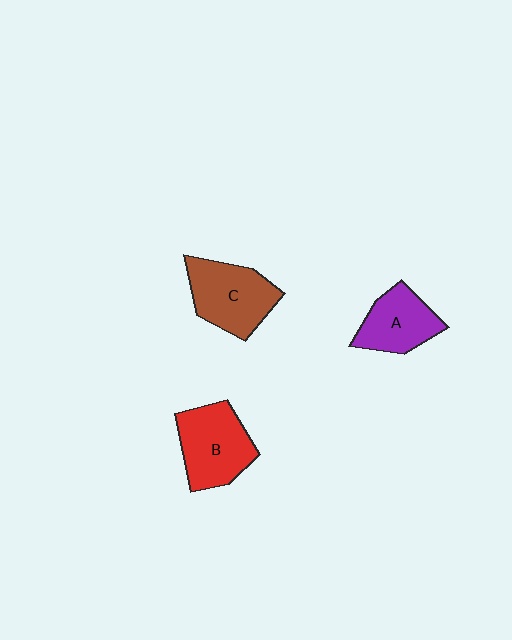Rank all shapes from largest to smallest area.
From largest to smallest: B (red), C (brown), A (purple).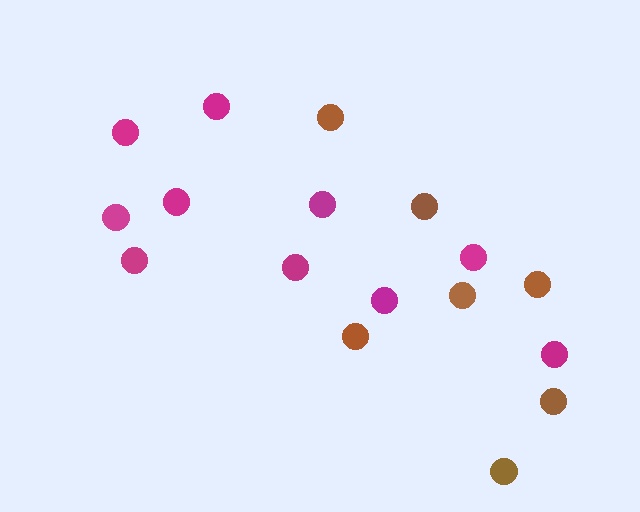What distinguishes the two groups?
There are 2 groups: one group of magenta circles (10) and one group of brown circles (7).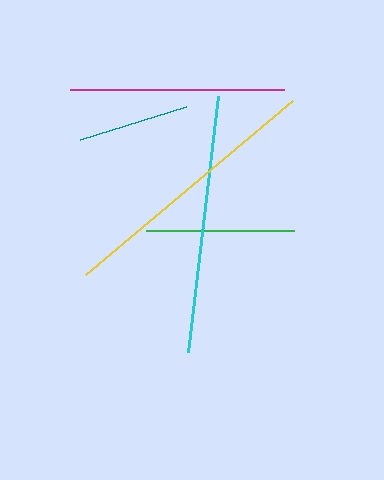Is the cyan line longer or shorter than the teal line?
The cyan line is longer than the teal line.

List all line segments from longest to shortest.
From longest to shortest: yellow, cyan, magenta, green, teal.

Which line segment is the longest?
The yellow line is the longest at approximately 270 pixels.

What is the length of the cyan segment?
The cyan segment is approximately 258 pixels long.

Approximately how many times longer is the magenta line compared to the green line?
The magenta line is approximately 1.4 times the length of the green line.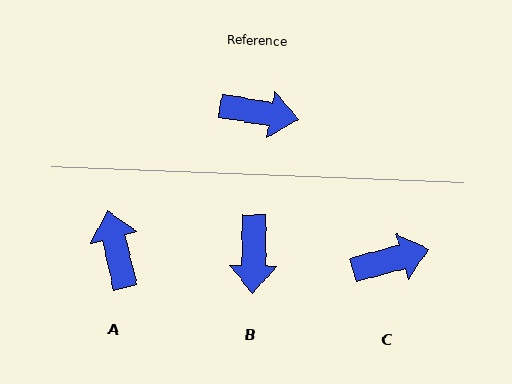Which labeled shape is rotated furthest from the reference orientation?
A, about 113 degrees away.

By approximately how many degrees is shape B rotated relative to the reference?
Approximately 81 degrees clockwise.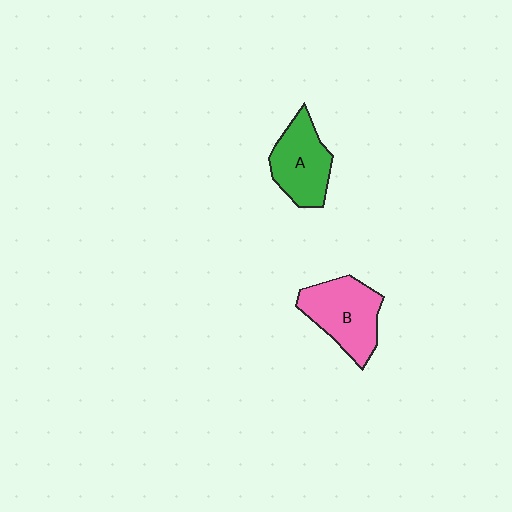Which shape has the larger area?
Shape B (pink).